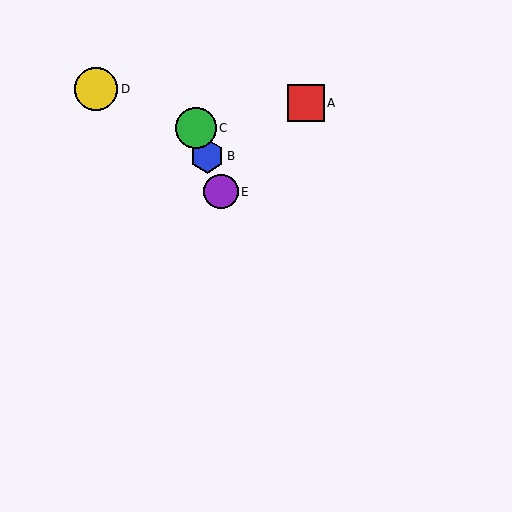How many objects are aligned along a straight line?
3 objects (B, C, E) are aligned along a straight line.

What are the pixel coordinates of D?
Object D is at (96, 89).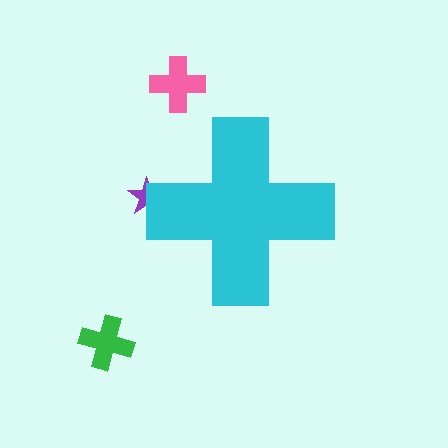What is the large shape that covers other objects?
A cyan cross.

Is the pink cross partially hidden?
No, the pink cross is fully visible.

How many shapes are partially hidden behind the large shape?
1 shape is partially hidden.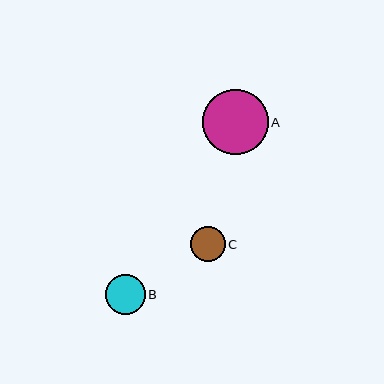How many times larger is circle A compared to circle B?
Circle A is approximately 1.7 times the size of circle B.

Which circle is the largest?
Circle A is the largest with a size of approximately 65 pixels.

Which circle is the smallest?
Circle C is the smallest with a size of approximately 35 pixels.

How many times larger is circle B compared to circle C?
Circle B is approximately 1.1 times the size of circle C.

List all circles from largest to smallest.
From largest to smallest: A, B, C.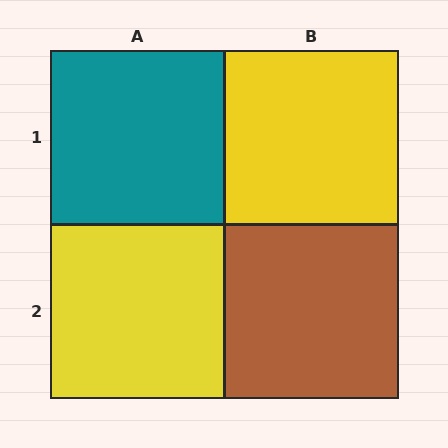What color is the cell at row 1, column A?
Teal.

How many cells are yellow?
2 cells are yellow.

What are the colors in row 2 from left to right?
Yellow, brown.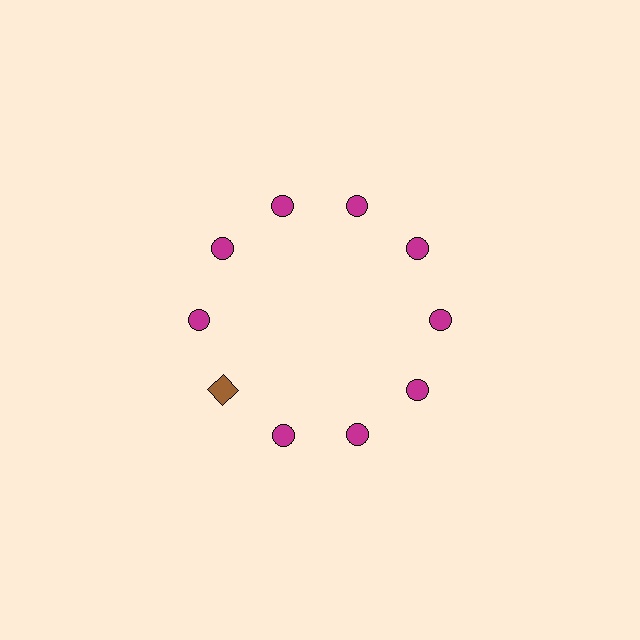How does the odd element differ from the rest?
It differs in both color (brown instead of magenta) and shape (square instead of circle).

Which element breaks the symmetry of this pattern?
The brown square at roughly the 8 o'clock position breaks the symmetry. All other shapes are magenta circles.